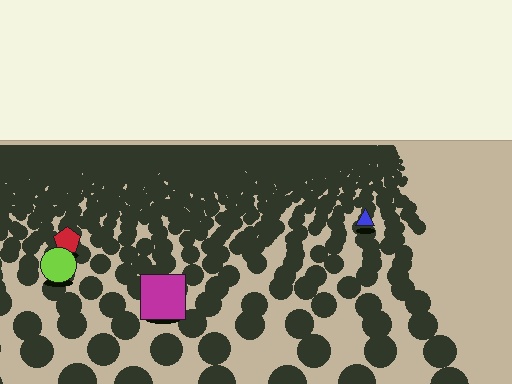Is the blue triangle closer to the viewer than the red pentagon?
No. The red pentagon is closer — you can tell from the texture gradient: the ground texture is coarser near it.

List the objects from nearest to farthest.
From nearest to farthest: the magenta square, the lime circle, the red pentagon, the blue triangle.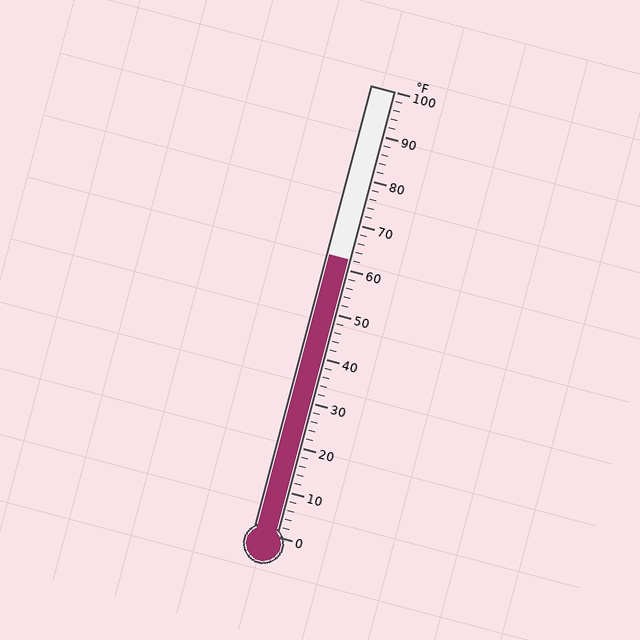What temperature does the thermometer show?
The thermometer shows approximately 62°F.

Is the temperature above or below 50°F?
The temperature is above 50°F.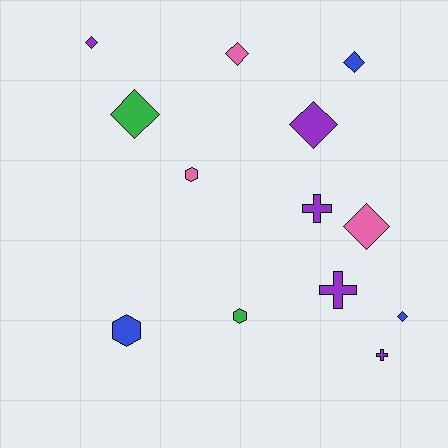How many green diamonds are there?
There is 1 green diamond.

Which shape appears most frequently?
Diamond, with 7 objects.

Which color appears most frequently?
Purple, with 5 objects.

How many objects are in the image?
There are 13 objects.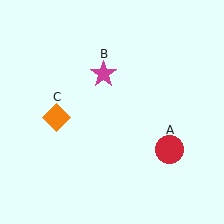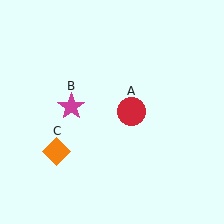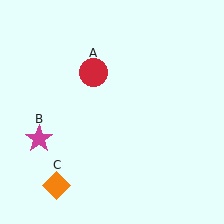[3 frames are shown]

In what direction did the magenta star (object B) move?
The magenta star (object B) moved down and to the left.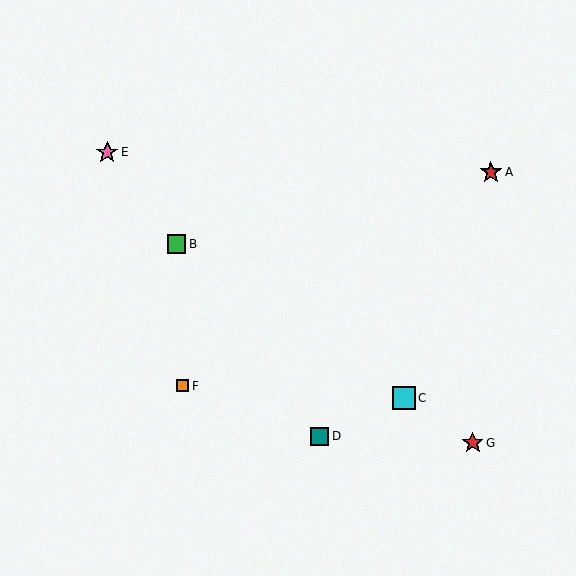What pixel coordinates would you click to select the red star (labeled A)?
Click at (491, 172) to select the red star A.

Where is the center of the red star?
The center of the red star is at (473, 443).